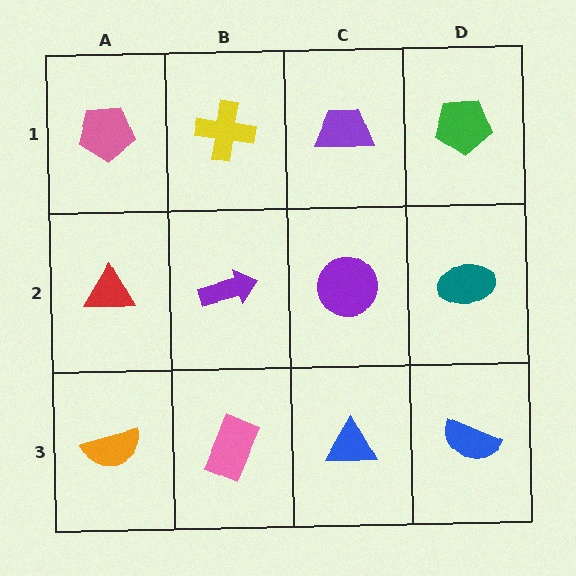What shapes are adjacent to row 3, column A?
A red triangle (row 2, column A), a pink rectangle (row 3, column B).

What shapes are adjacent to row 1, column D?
A teal ellipse (row 2, column D), a purple trapezoid (row 1, column C).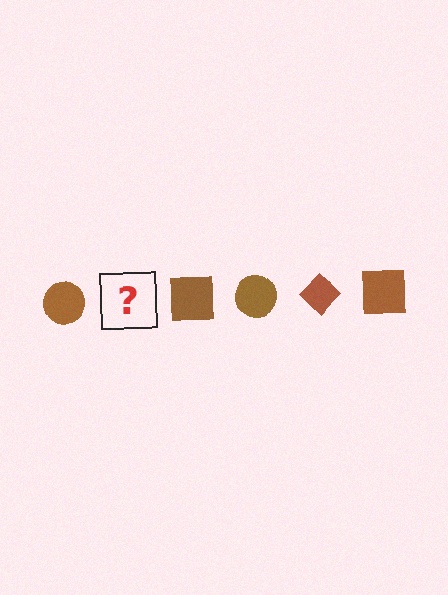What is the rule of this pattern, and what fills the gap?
The rule is that the pattern cycles through circle, diamond, square shapes in brown. The gap should be filled with a brown diamond.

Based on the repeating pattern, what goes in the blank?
The blank should be a brown diamond.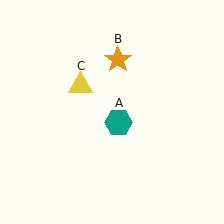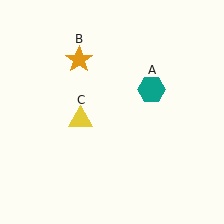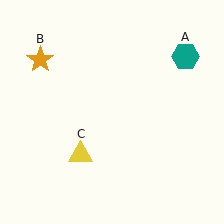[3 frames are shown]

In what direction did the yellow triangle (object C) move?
The yellow triangle (object C) moved down.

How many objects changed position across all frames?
3 objects changed position: teal hexagon (object A), orange star (object B), yellow triangle (object C).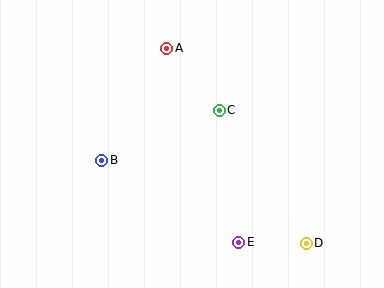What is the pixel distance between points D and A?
The distance between D and A is 240 pixels.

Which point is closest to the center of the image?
Point C at (219, 110) is closest to the center.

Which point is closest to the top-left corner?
Point A is closest to the top-left corner.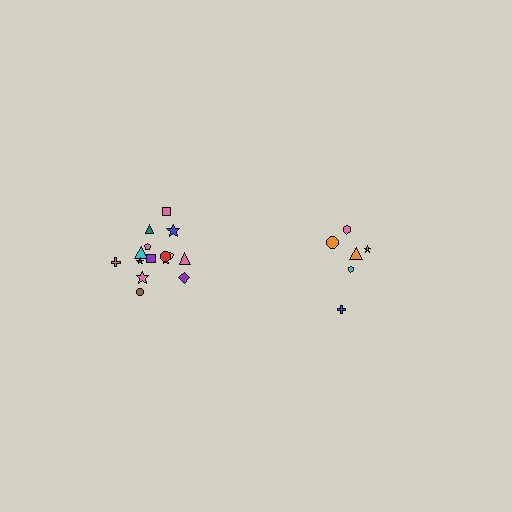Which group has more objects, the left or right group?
The left group.